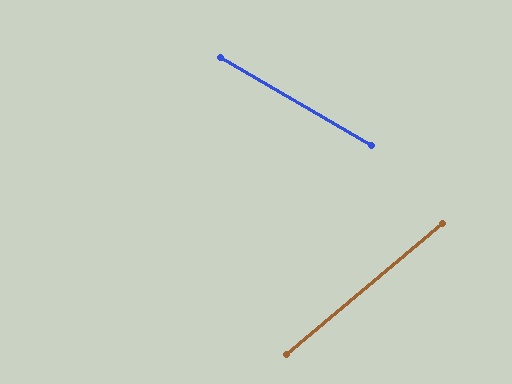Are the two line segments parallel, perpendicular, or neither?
Neither parallel nor perpendicular — they differ by about 70°.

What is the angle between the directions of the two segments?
Approximately 70 degrees.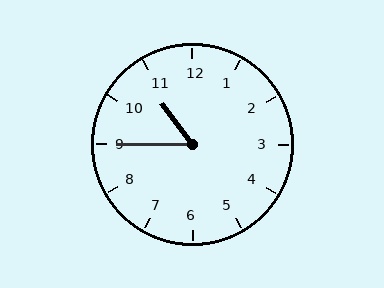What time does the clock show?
10:45.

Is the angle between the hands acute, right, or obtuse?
It is acute.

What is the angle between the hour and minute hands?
Approximately 52 degrees.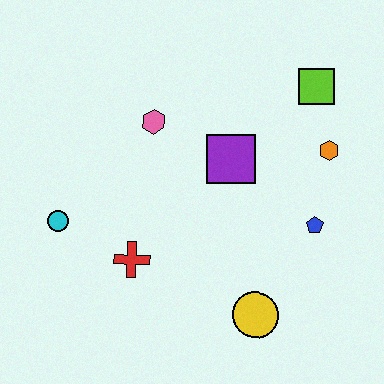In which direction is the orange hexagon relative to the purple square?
The orange hexagon is to the right of the purple square.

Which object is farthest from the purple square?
The cyan circle is farthest from the purple square.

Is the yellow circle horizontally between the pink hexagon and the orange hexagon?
Yes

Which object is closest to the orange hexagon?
The lime square is closest to the orange hexagon.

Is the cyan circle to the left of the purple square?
Yes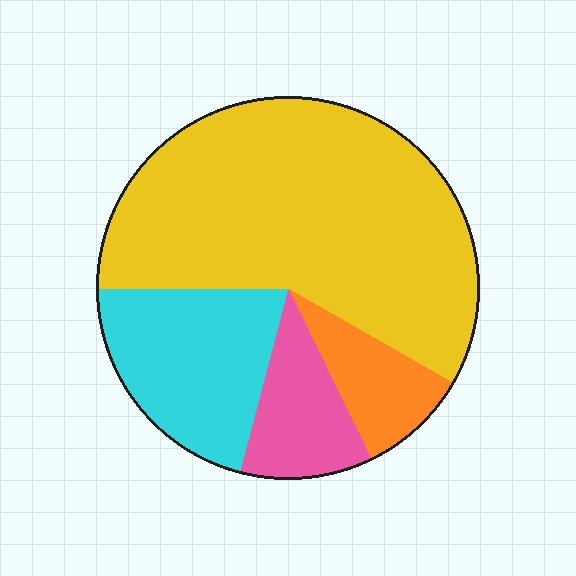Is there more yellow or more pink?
Yellow.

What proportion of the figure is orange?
Orange covers 9% of the figure.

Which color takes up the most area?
Yellow, at roughly 60%.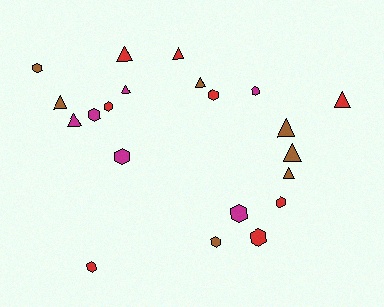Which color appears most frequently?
Red, with 8 objects.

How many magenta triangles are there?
There are 2 magenta triangles.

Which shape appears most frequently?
Hexagon, with 11 objects.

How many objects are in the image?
There are 21 objects.